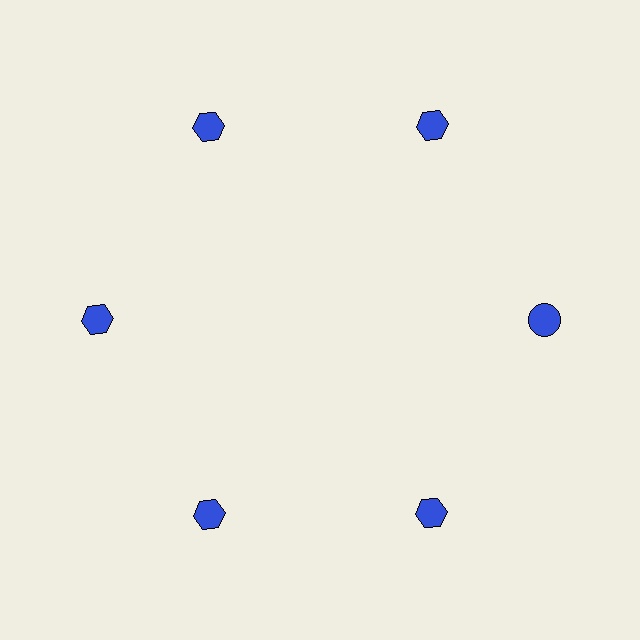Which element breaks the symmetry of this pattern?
The blue circle at roughly the 3 o'clock position breaks the symmetry. All other shapes are blue hexagons.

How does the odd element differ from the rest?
It has a different shape: circle instead of hexagon.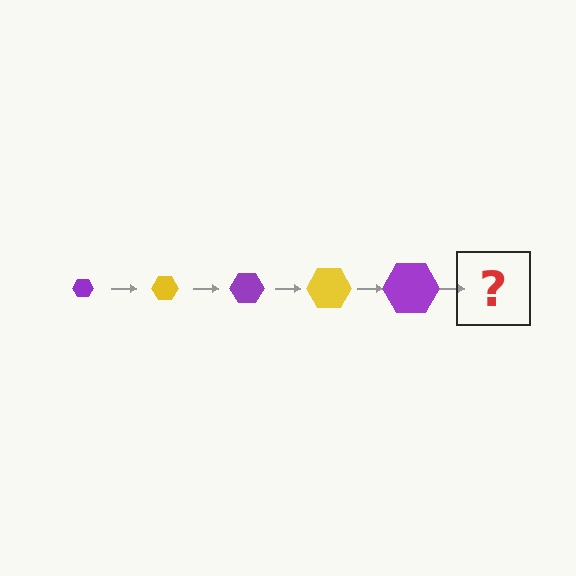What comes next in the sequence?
The next element should be a yellow hexagon, larger than the previous one.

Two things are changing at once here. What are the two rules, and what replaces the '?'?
The two rules are that the hexagon grows larger each step and the color cycles through purple and yellow. The '?' should be a yellow hexagon, larger than the previous one.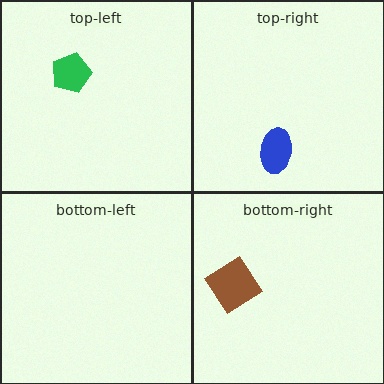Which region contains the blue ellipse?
The top-right region.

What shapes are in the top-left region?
The green pentagon.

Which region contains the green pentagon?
The top-left region.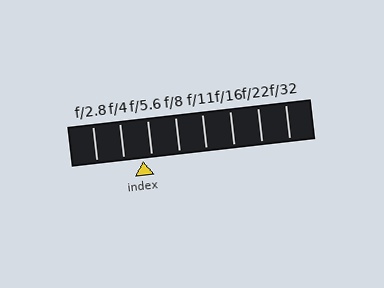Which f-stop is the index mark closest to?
The index mark is closest to f/5.6.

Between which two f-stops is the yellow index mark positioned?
The index mark is between f/4 and f/5.6.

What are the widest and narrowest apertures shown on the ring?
The widest aperture shown is f/2.8 and the narrowest is f/32.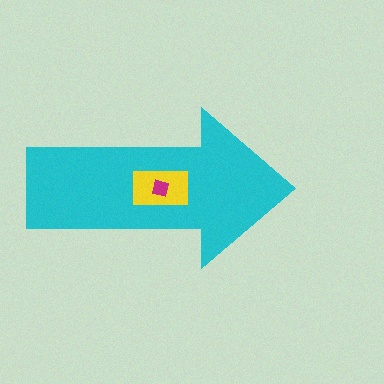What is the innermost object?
The magenta square.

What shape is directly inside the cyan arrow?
The yellow rectangle.